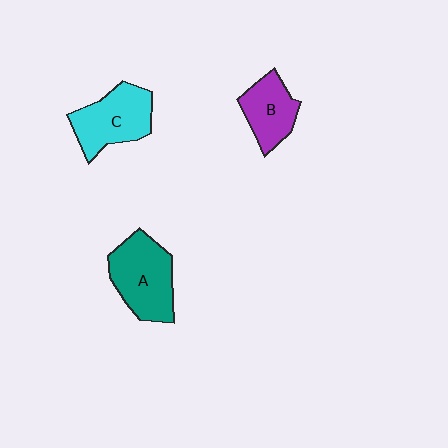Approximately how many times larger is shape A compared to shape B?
Approximately 1.5 times.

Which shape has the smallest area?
Shape B (purple).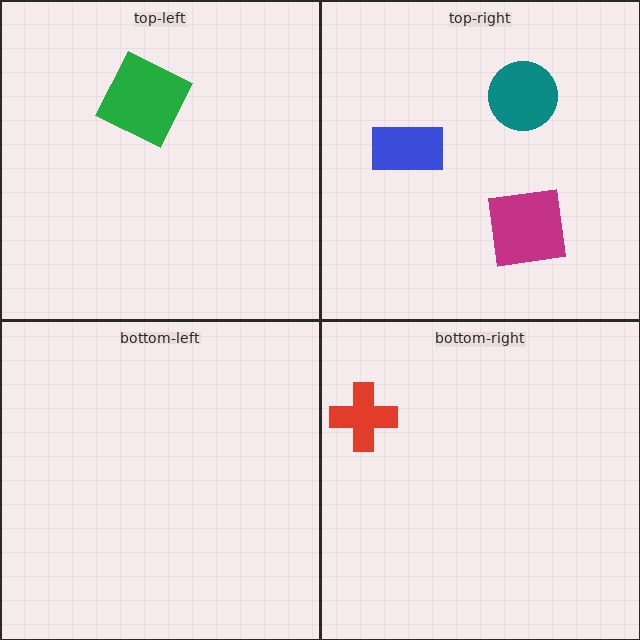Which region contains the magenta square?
The top-right region.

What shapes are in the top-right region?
The blue rectangle, the magenta square, the teal circle.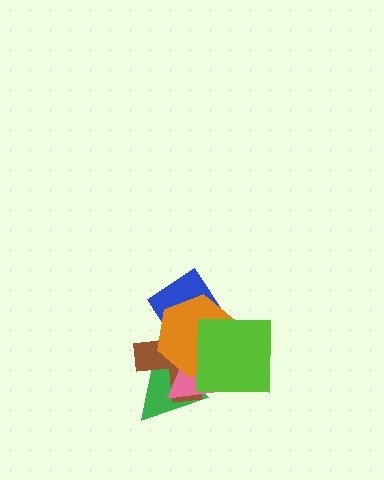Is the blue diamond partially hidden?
Yes, it is partially covered by another shape.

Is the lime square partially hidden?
No, no other shape covers it.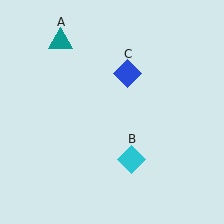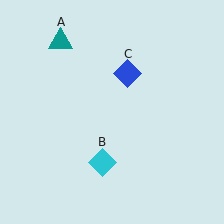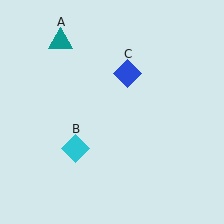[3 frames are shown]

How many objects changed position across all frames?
1 object changed position: cyan diamond (object B).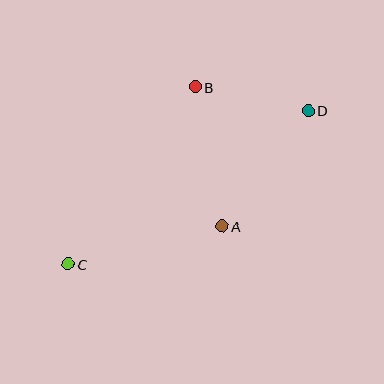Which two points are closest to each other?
Points B and D are closest to each other.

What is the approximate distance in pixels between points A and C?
The distance between A and C is approximately 159 pixels.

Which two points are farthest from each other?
Points C and D are farthest from each other.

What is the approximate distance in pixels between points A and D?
The distance between A and D is approximately 144 pixels.